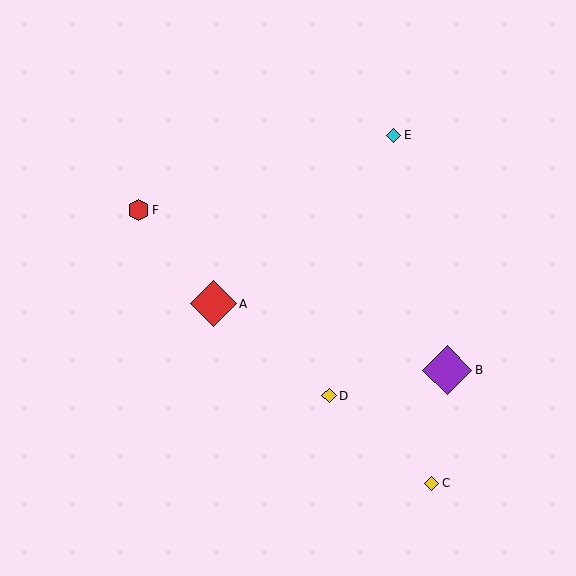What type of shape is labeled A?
Shape A is a red diamond.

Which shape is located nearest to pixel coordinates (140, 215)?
The red hexagon (labeled F) at (138, 210) is nearest to that location.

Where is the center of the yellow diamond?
The center of the yellow diamond is at (329, 396).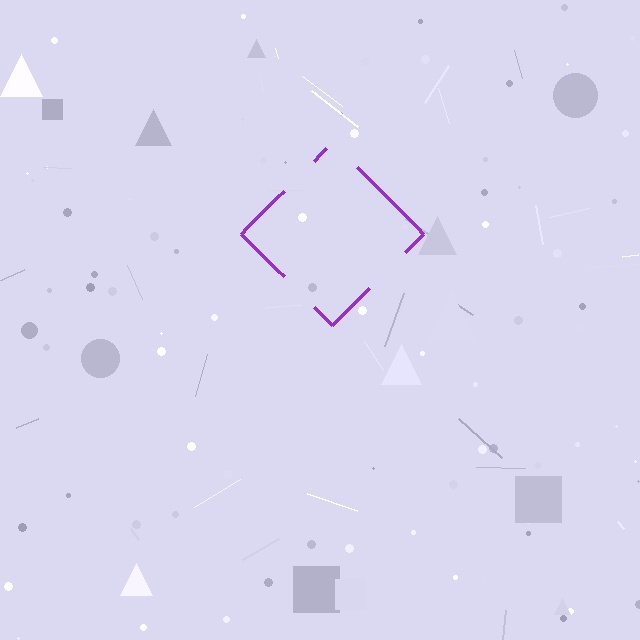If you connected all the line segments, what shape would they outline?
They would outline a diamond.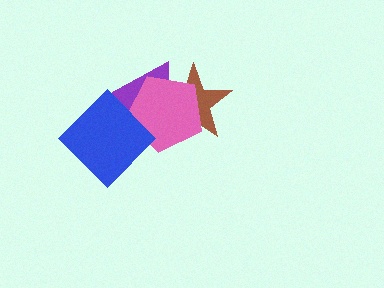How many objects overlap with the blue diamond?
2 objects overlap with the blue diamond.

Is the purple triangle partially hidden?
Yes, it is partially covered by another shape.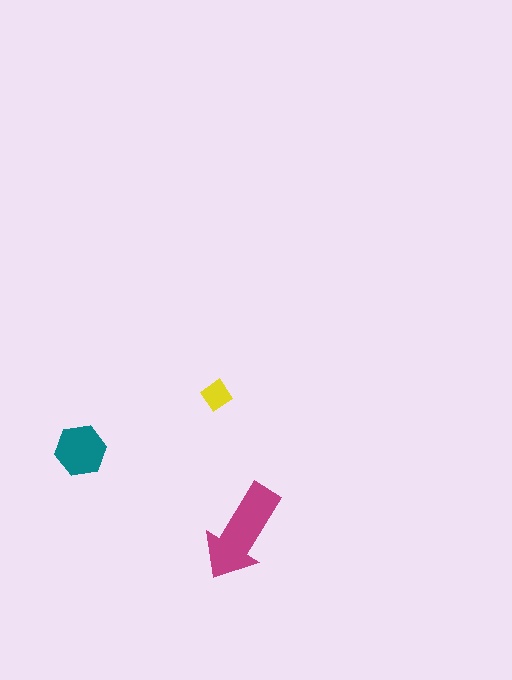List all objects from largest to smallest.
The magenta arrow, the teal hexagon, the yellow diamond.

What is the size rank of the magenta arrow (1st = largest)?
1st.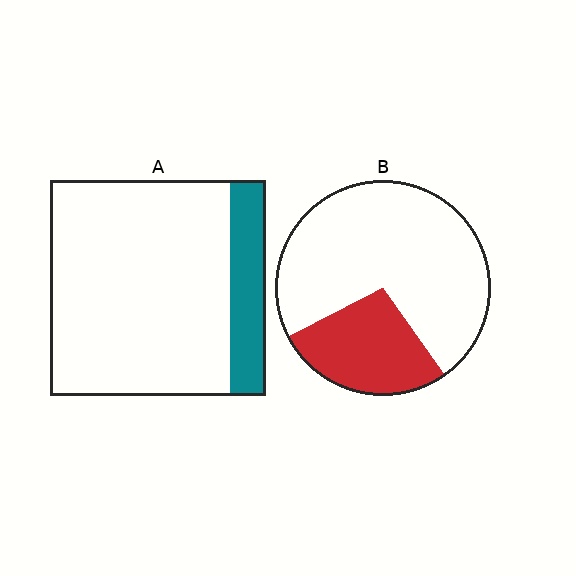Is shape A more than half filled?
No.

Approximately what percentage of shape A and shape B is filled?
A is approximately 15% and B is approximately 25%.